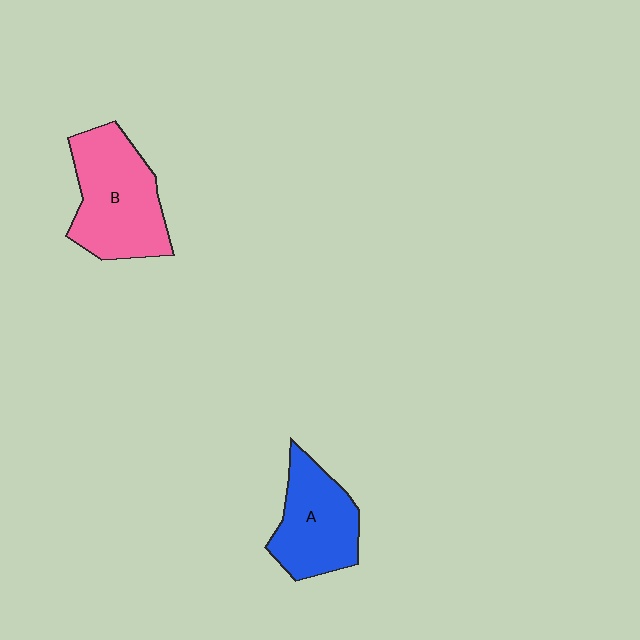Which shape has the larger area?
Shape B (pink).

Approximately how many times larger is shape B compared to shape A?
Approximately 1.3 times.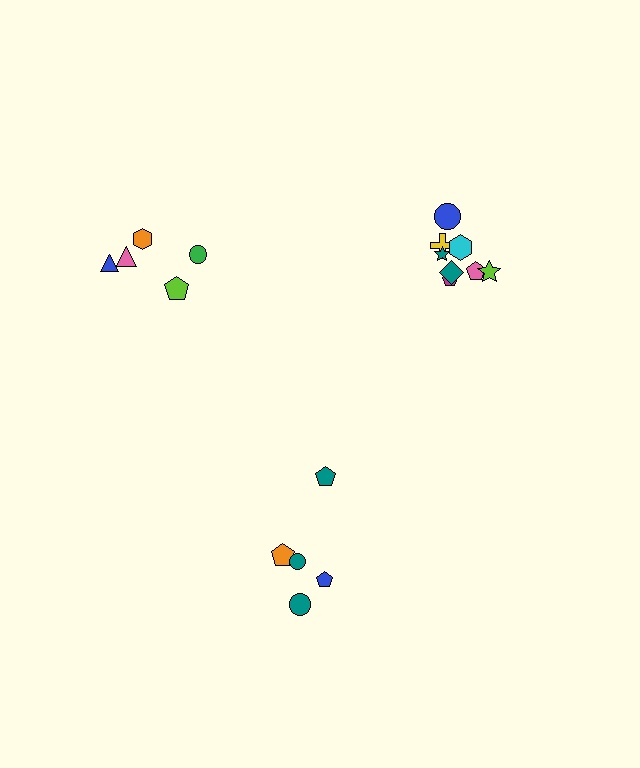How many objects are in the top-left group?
There are 5 objects.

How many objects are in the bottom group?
There are 5 objects.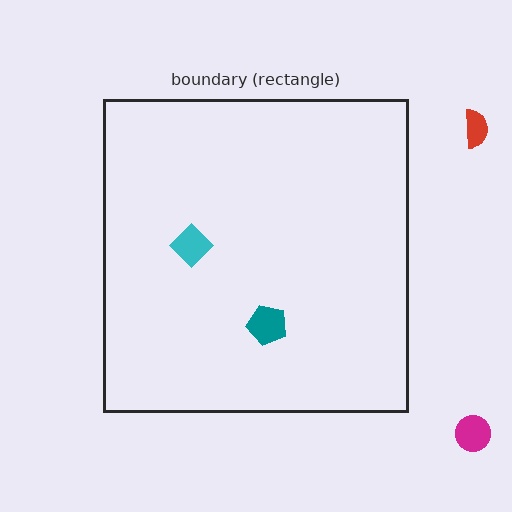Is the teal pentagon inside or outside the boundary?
Inside.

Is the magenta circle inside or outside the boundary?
Outside.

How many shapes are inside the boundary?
2 inside, 2 outside.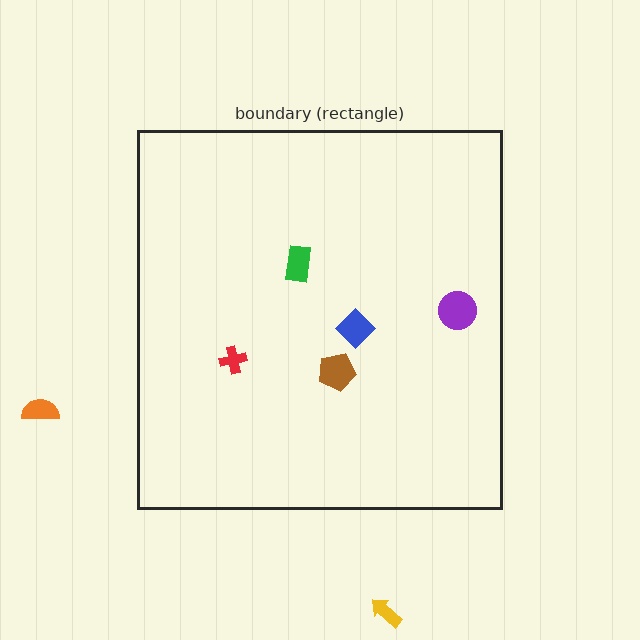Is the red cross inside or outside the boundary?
Inside.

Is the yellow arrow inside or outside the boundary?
Outside.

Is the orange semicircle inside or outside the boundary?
Outside.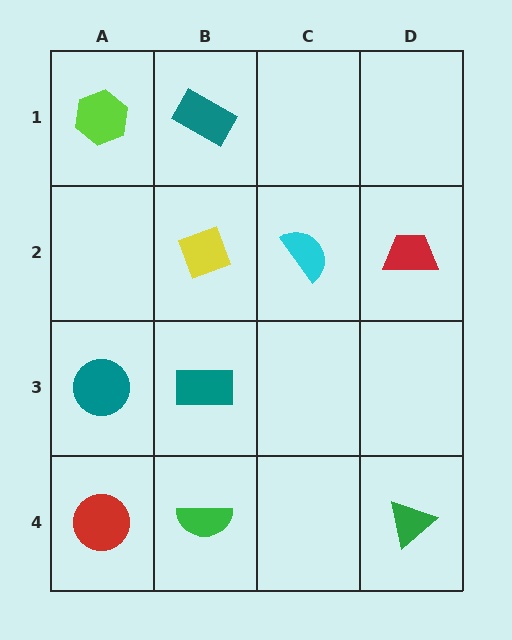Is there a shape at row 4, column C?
No, that cell is empty.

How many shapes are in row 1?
2 shapes.